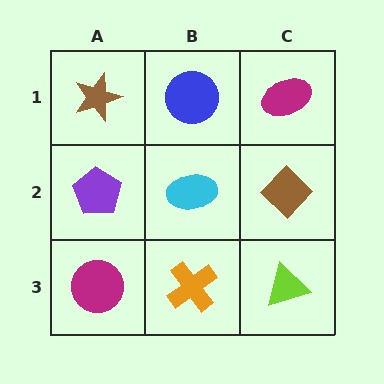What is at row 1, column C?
A magenta ellipse.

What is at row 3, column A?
A magenta circle.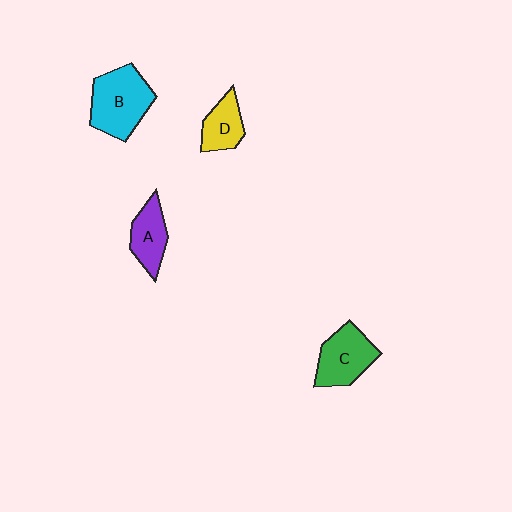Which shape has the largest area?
Shape B (cyan).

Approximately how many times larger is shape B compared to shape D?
Approximately 1.8 times.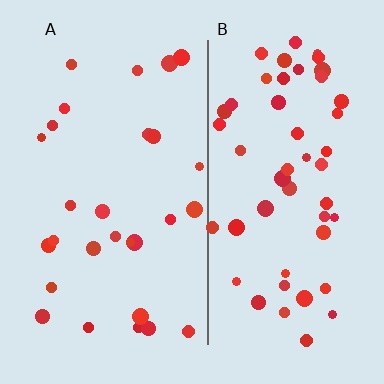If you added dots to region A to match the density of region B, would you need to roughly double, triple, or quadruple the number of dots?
Approximately double.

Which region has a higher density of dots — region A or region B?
B (the right).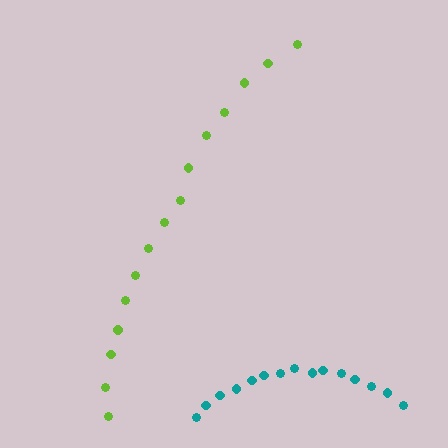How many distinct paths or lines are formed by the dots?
There are 2 distinct paths.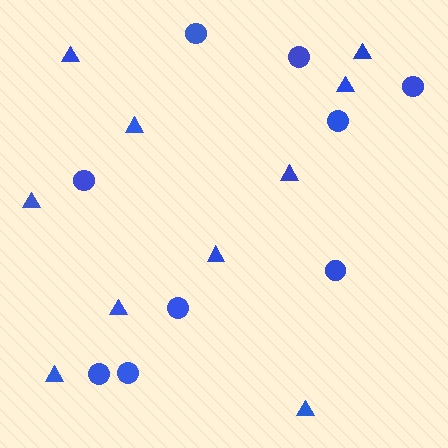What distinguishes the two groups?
There are 2 groups: one group of circles (9) and one group of triangles (10).